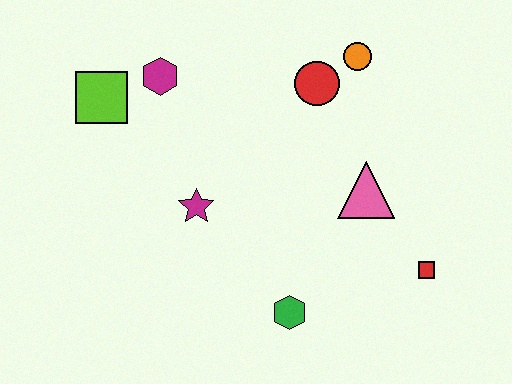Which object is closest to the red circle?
The orange circle is closest to the red circle.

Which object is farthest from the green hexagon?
The lime square is farthest from the green hexagon.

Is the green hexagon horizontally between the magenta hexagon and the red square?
Yes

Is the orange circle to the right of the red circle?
Yes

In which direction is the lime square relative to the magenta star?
The lime square is above the magenta star.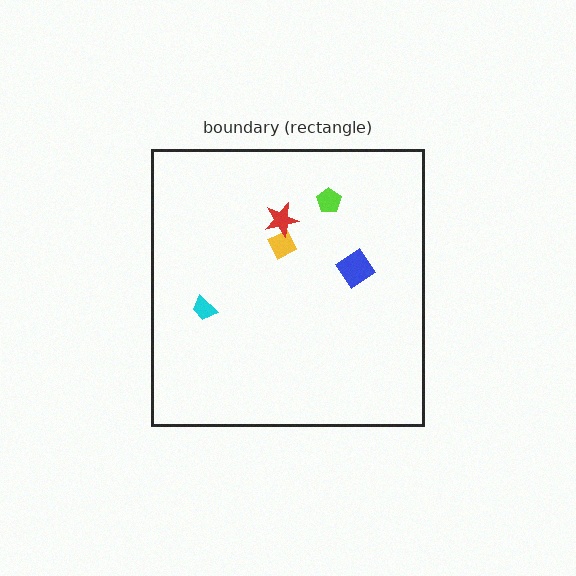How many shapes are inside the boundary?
5 inside, 0 outside.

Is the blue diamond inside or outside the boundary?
Inside.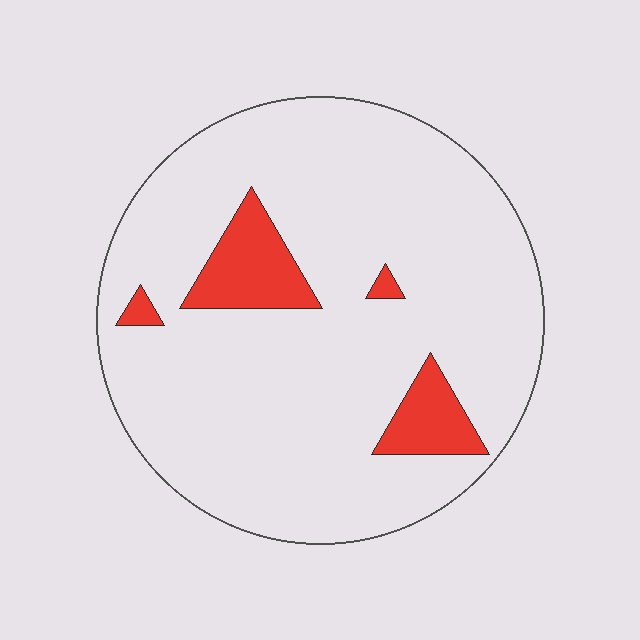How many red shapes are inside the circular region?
4.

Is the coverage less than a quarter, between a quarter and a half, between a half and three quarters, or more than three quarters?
Less than a quarter.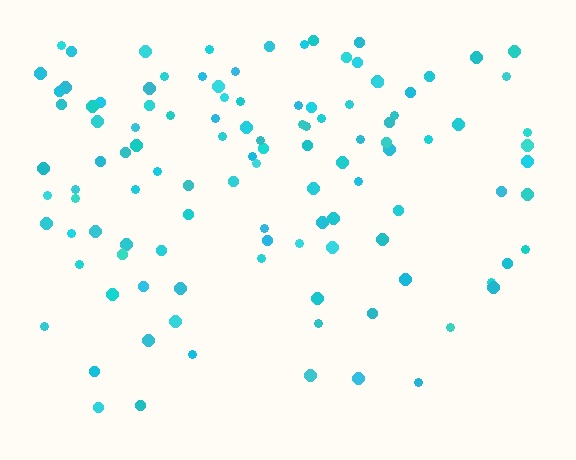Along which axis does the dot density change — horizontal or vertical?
Vertical.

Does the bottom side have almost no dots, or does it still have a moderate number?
Still a moderate number, just noticeably fewer than the top.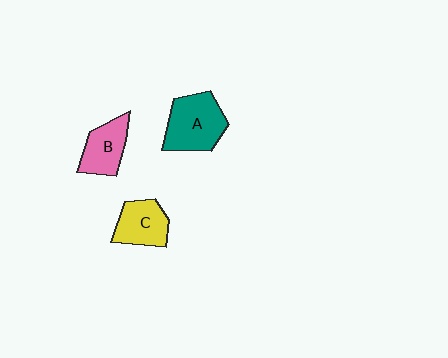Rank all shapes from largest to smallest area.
From largest to smallest: A (teal), C (yellow), B (pink).